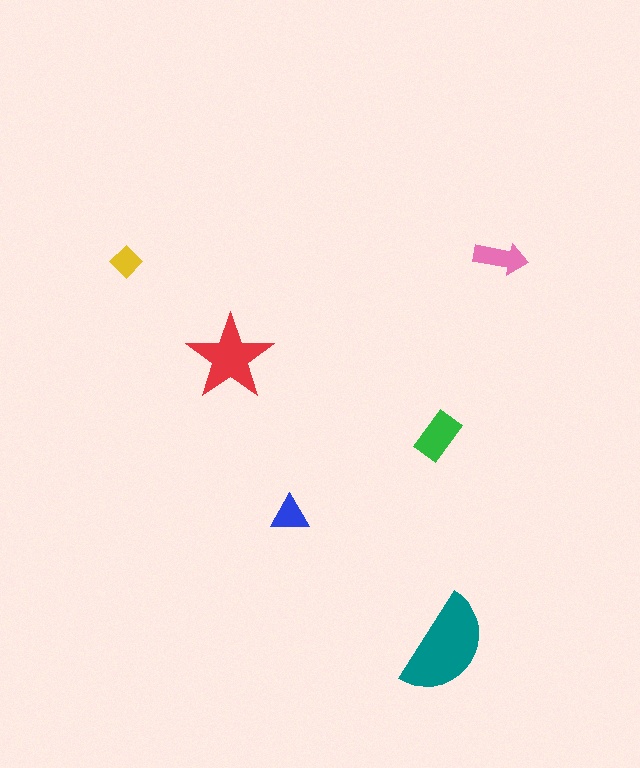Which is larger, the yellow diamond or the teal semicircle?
The teal semicircle.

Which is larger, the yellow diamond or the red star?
The red star.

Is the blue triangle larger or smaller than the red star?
Smaller.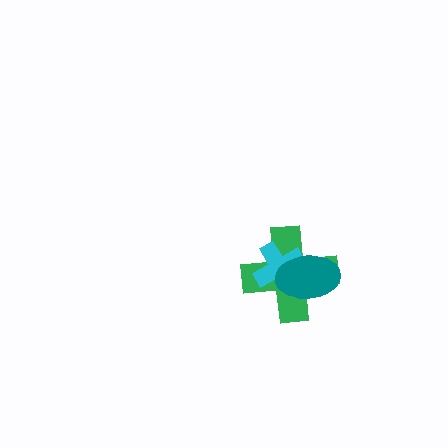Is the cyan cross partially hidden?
Yes, it is partially covered by another shape.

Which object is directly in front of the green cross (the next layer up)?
The cyan cross is directly in front of the green cross.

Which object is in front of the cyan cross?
The teal ellipse is in front of the cyan cross.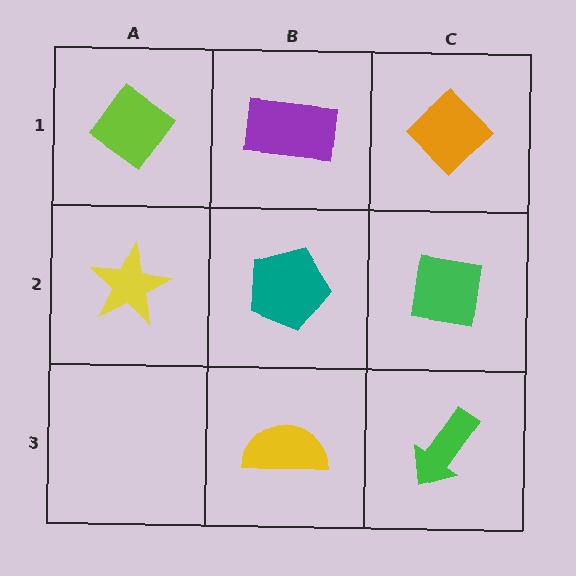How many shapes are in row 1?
3 shapes.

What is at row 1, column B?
A purple rectangle.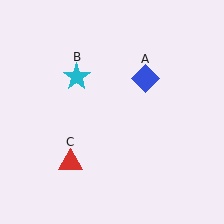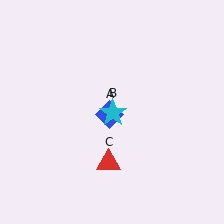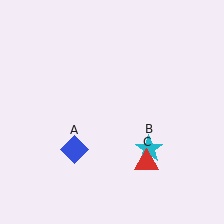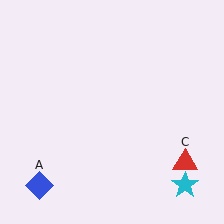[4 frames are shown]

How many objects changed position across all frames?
3 objects changed position: blue diamond (object A), cyan star (object B), red triangle (object C).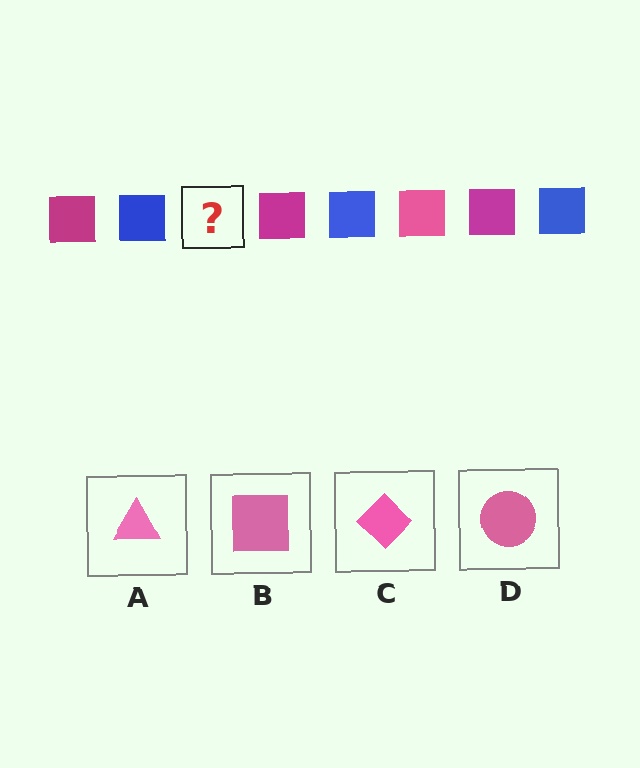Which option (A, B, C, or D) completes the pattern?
B.